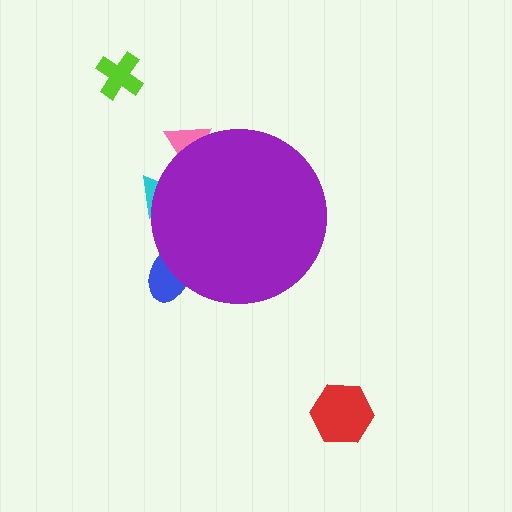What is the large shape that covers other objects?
A purple circle.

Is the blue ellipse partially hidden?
Yes, the blue ellipse is partially hidden behind the purple circle.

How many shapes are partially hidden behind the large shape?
3 shapes are partially hidden.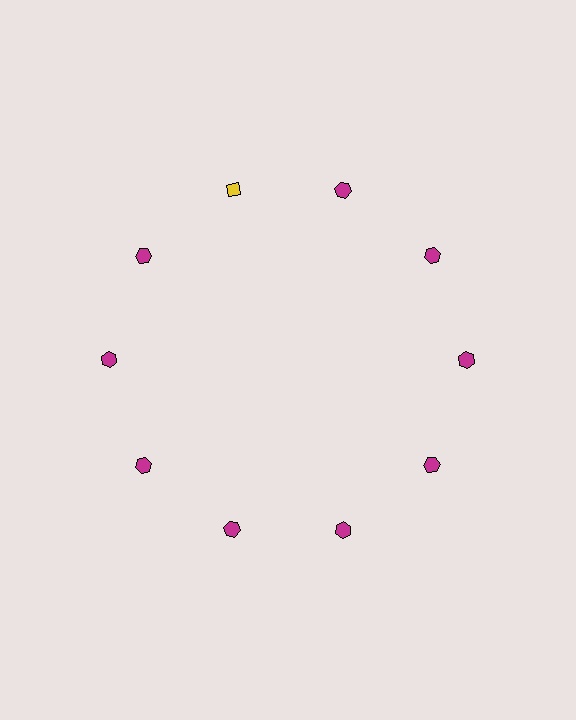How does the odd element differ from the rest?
It differs in both color (yellow instead of magenta) and shape (diamond instead of hexagon).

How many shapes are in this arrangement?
There are 10 shapes arranged in a ring pattern.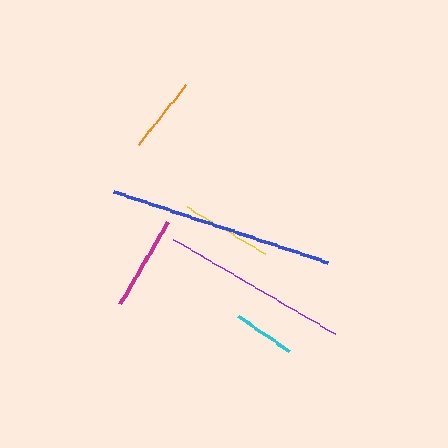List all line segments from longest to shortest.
From longest to shortest: blue, purple, magenta, yellow, orange, cyan.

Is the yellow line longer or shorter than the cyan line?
The yellow line is longer than the cyan line.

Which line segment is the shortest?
The cyan line is the shortest at approximately 62 pixels.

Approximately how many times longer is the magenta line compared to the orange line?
The magenta line is approximately 1.2 times the length of the orange line.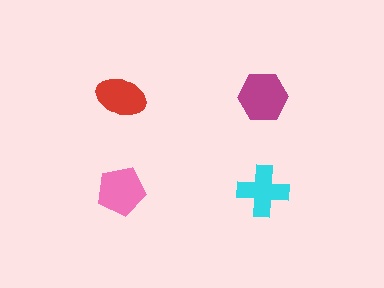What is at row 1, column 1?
A red ellipse.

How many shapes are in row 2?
2 shapes.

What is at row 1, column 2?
A magenta hexagon.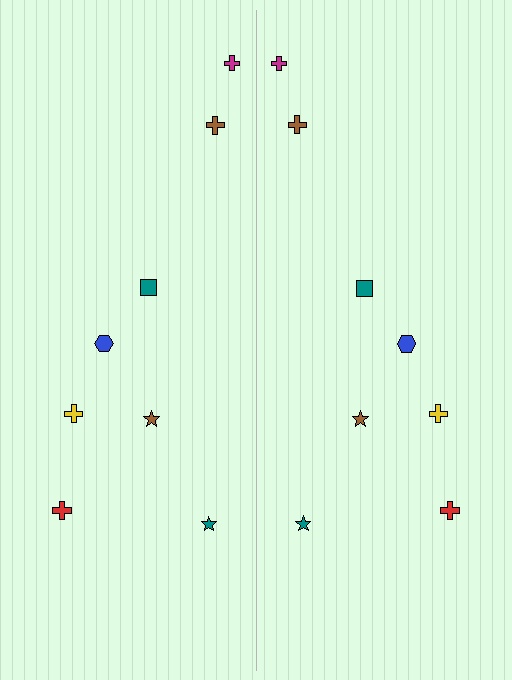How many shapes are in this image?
There are 16 shapes in this image.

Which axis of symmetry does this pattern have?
The pattern has a vertical axis of symmetry running through the center of the image.